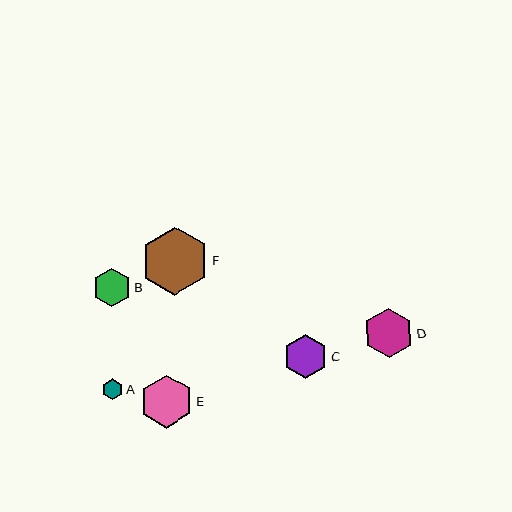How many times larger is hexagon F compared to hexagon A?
Hexagon F is approximately 3.2 times the size of hexagon A.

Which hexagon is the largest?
Hexagon F is the largest with a size of approximately 68 pixels.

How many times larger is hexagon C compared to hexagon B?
Hexagon C is approximately 1.1 times the size of hexagon B.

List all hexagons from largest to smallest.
From largest to smallest: F, E, D, C, B, A.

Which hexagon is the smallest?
Hexagon A is the smallest with a size of approximately 21 pixels.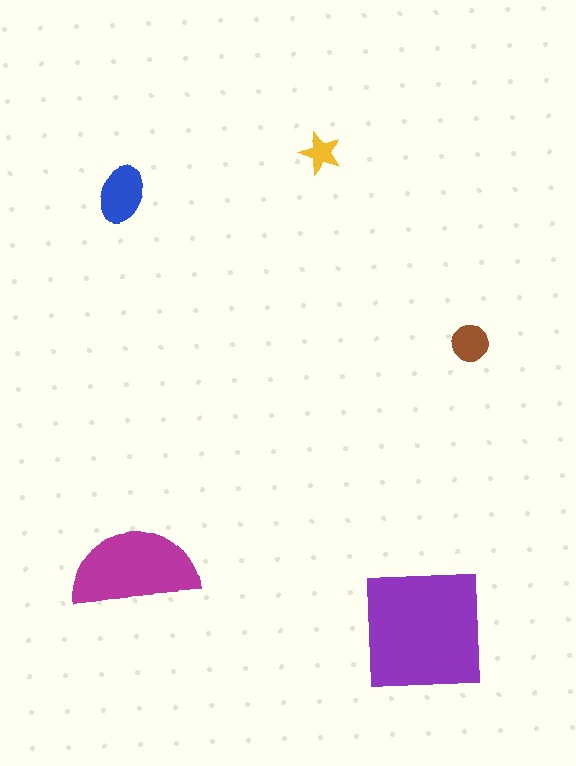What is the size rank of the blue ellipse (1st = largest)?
3rd.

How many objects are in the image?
There are 5 objects in the image.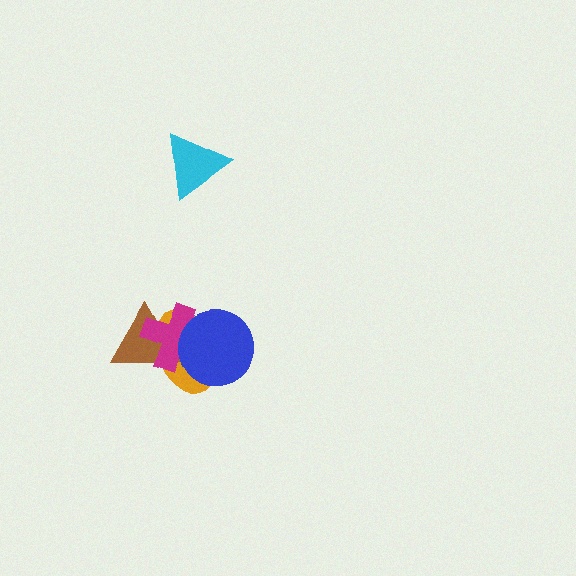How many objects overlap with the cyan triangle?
0 objects overlap with the cyan triangle.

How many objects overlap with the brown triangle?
2 objects overlap with the brown triangle.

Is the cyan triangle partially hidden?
No, no other shape covers it.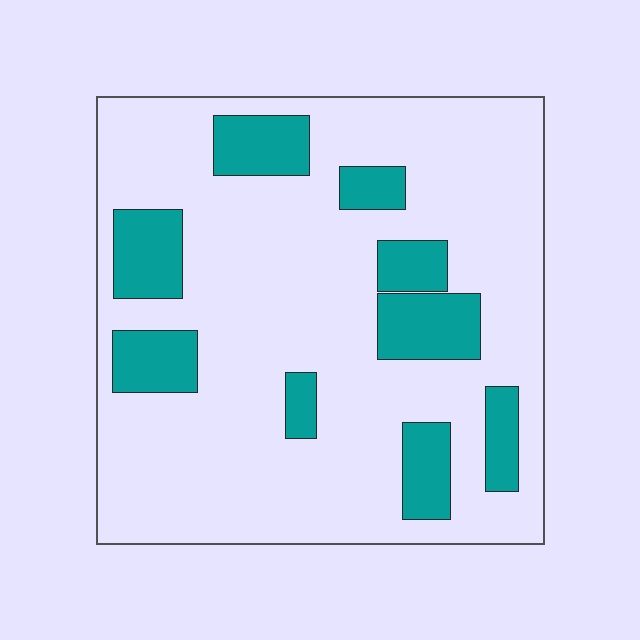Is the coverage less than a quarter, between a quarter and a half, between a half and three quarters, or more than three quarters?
Less than a quarter.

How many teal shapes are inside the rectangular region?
9.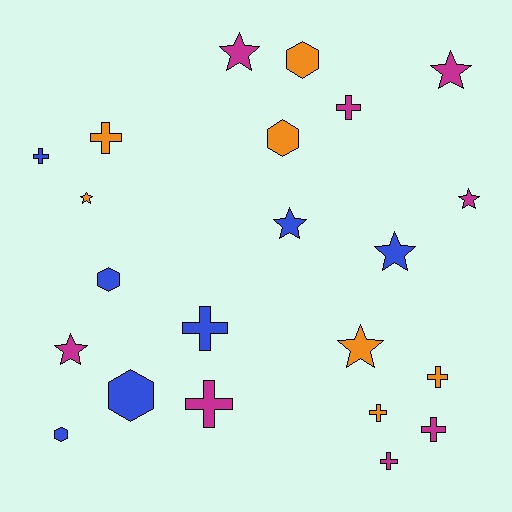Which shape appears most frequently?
Cross, with 9 objects.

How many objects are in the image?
There are 22 objects.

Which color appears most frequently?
Magenta, with 8 objects.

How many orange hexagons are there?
There are 2 orange hexagons.